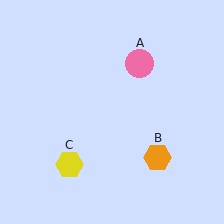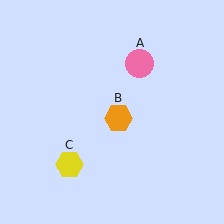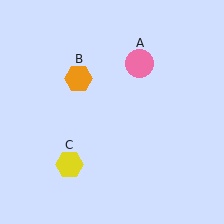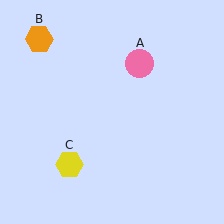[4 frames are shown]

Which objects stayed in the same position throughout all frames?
Pink circle (object A) and yellow hexagon (object C) remained stationary.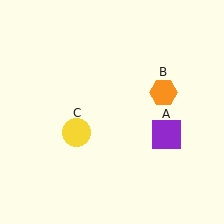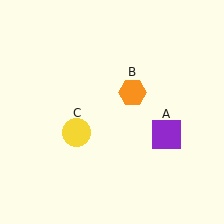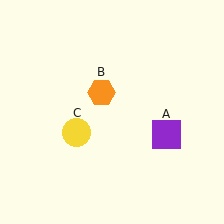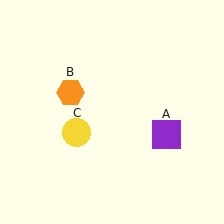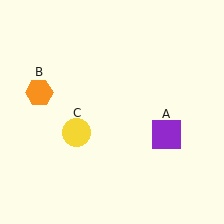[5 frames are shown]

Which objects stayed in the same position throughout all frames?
Purple square (object A) and yellow circle (object C) remained stationary.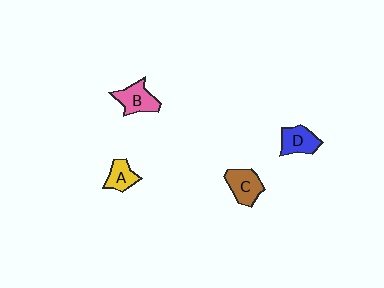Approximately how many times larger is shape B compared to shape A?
Approximately 1.4 times.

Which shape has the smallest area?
Shape A (yellow).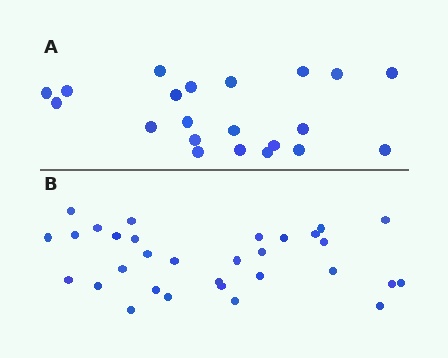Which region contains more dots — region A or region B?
Region B (the bottom region) has more dots.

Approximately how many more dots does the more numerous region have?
Region B has roughly 10 or so more dots than region A.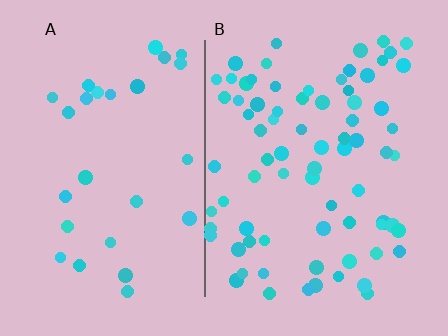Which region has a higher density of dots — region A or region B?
B (the right).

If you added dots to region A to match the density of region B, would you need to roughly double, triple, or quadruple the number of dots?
Approximately triple.